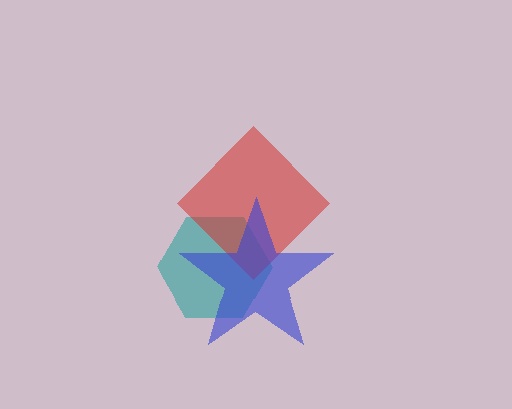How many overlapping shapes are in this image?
There are 3 overlapping shapes in the image.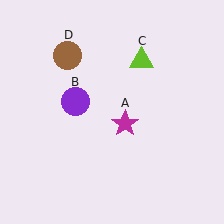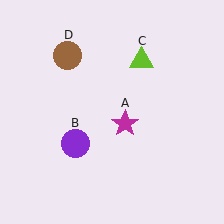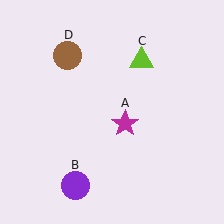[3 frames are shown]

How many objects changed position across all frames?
1 object changed position: purple circle (object B).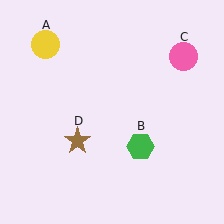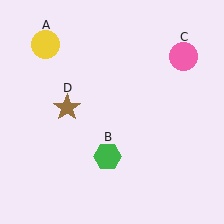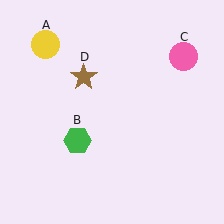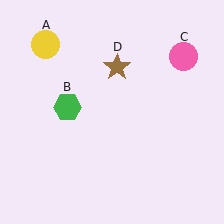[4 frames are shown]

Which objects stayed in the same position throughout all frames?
Yellow circle (object A) and pink circle (object C) remained stationary.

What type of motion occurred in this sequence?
The green hexagon (object B), brown star (object D) rotated clockwise around the center of the scene.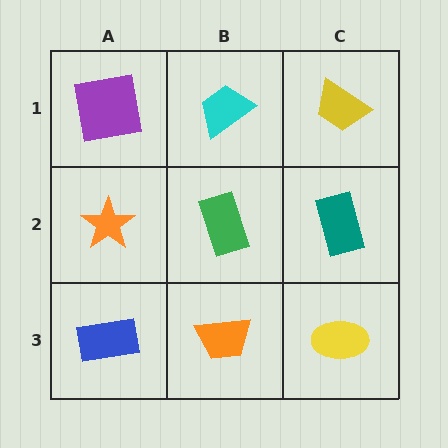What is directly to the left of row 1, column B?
A purple square.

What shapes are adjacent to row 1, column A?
An orange star (row 2, column A), a cyan trapezoid (row 1, column B).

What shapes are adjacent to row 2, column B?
A cyan trapezoid (row 1, column B), an orange trapezoid (row 3, column B), an orange star (row 2, column A), a teal rectangle (row 2, column C).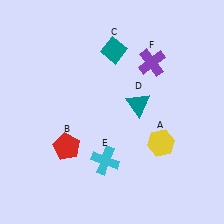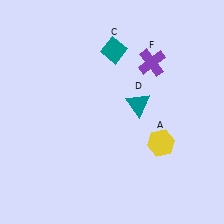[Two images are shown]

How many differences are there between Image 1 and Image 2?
There are 2 differences between the two images.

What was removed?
The red pentagon (B), the cyan cross (E) were removed in Image 2.